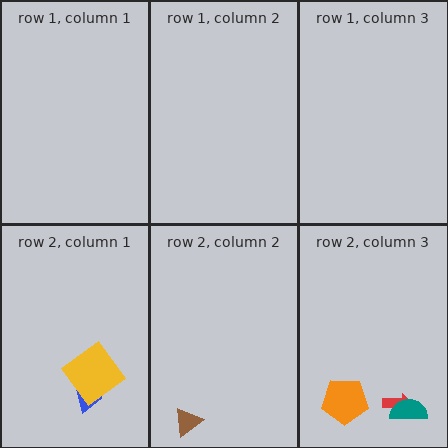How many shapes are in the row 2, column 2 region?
1.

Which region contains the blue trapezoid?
The row 2, column 1 region.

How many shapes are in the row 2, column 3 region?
3.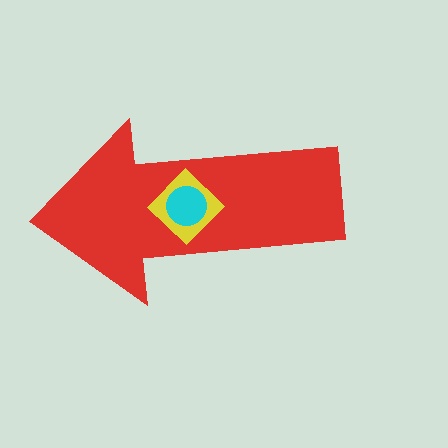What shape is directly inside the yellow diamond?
The cyan circle.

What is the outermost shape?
The red arrow.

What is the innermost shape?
The cyan circle.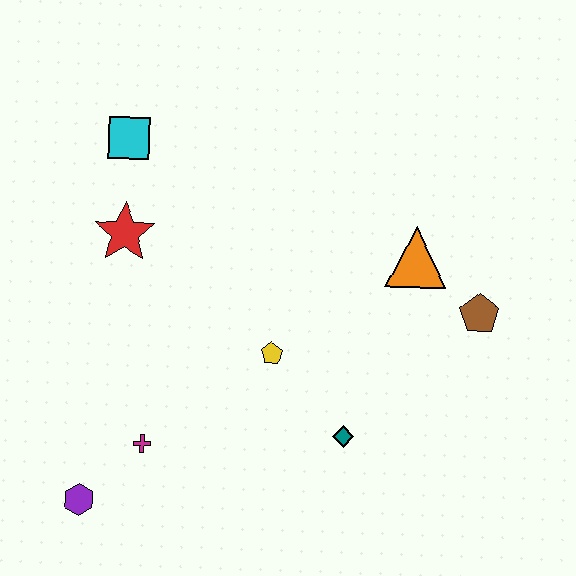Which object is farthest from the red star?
The brown pentagon is farthest from the red star.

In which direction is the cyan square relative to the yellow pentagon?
The cyan square is above the yellow pentagon.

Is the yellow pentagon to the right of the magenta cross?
Yes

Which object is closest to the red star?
The cyan square is closest to the red star.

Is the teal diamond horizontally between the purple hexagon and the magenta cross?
No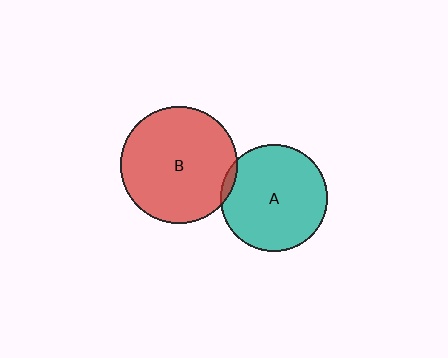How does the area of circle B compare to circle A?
Approximately 1.2 times.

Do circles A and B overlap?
Yes.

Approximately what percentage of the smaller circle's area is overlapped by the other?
Approximately 5%.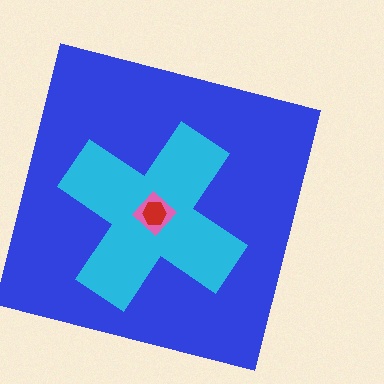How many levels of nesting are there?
4.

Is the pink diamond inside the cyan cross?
Yes.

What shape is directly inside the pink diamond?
The red hexagon.